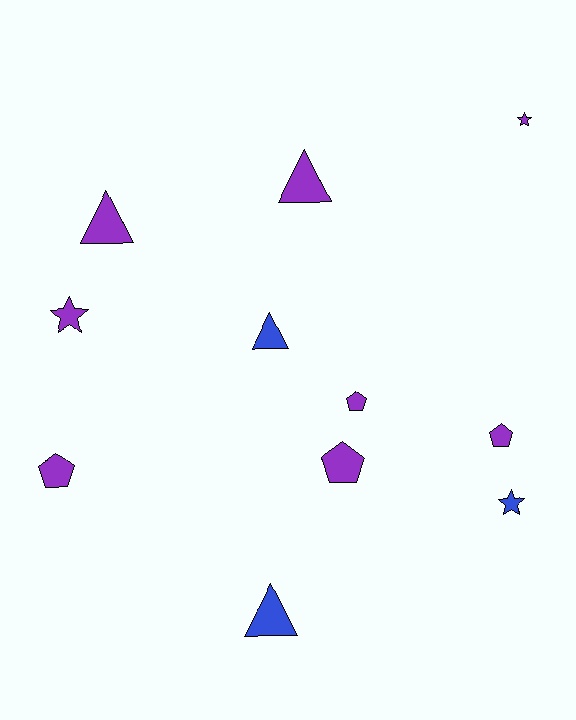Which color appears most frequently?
Purple, with 8 objects.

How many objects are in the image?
There are 11 objects.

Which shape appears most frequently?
Pentagon, with 4 objects.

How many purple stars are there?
There are 2 purple stars.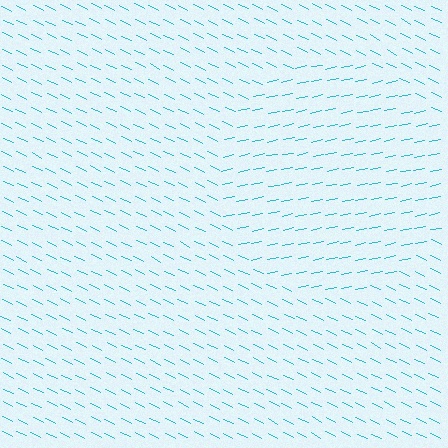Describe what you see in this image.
The image is filled with small cyan line segments. A circle region in the image has lines oriented differently from the surrounding lines, creating a visible texture boundary.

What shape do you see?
I see a circle.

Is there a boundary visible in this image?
Yes, there is a texture boundary formed by a change in line orientation.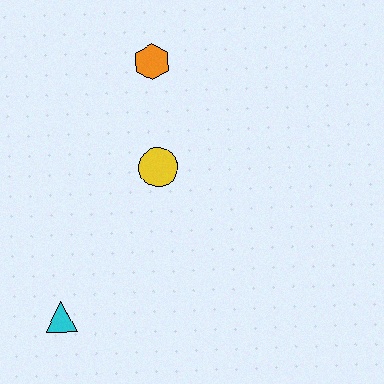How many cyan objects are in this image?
There is 1 cyan object.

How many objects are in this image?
There are 3 objects.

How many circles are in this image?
There is 1 circle.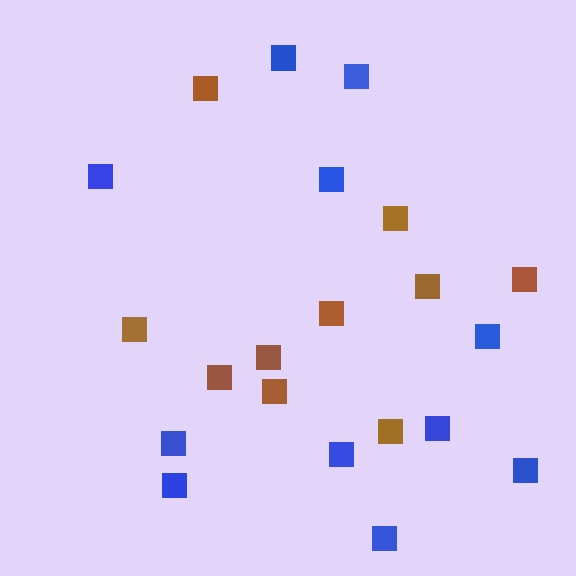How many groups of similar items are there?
There are 2 groups: one group of brown squares (10) and one group of blue squares (11).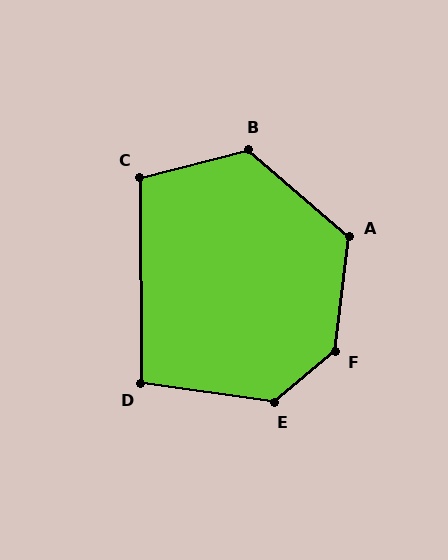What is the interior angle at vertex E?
Approximately 132 degrees (obtuse).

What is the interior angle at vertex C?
Approximately 104 degrees (obtuse).